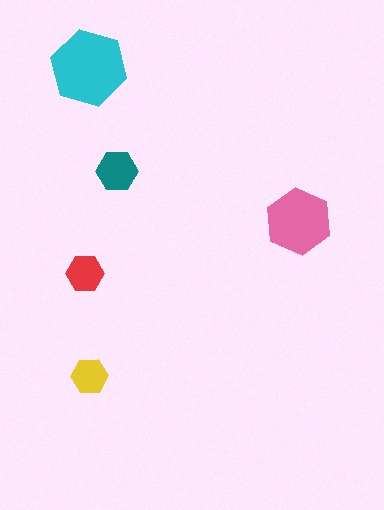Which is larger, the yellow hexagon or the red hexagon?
The red one.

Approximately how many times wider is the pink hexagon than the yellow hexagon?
About 2 times wider.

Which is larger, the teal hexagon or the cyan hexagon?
The cyan one.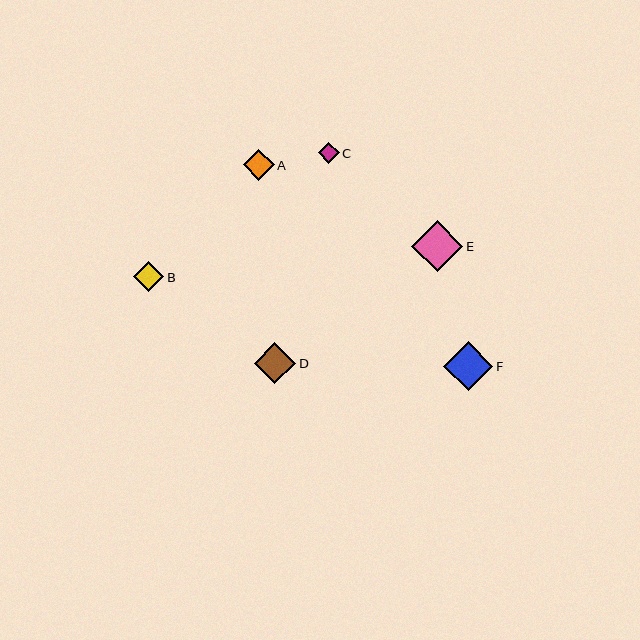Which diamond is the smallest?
Diamond C is the smallest with a size of approximately 21 pixels.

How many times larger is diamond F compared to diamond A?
Diamond F is approximately 1.6 times the size of diamond A.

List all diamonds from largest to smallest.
From largest to smallest: E, F, D, A, B, C.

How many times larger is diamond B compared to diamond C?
Diamond B is approximately 1.4 times the size of diamond C.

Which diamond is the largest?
Diamond E is the largest with a size of approximately 51 pixels.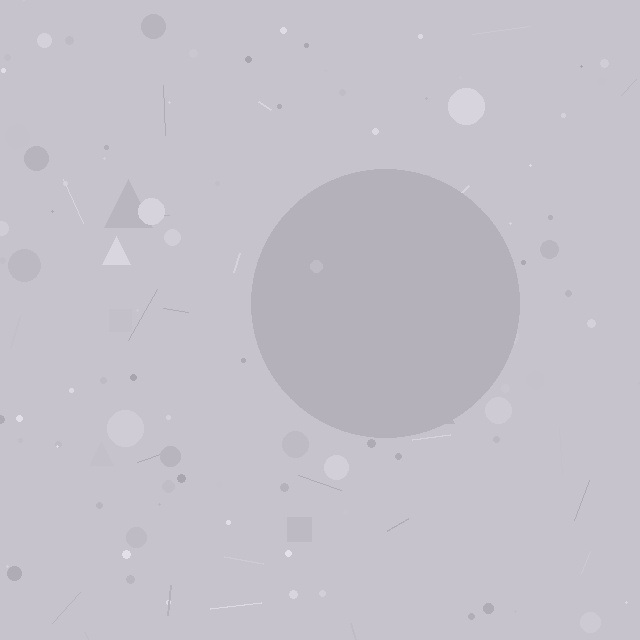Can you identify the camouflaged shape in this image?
The camouflaged shape is a circle.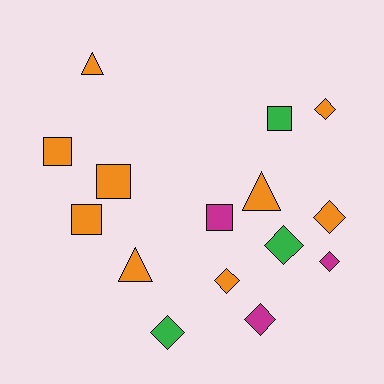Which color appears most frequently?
Orange, with 9 objects.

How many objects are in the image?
There are 15 objects.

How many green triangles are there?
There are no green triangles.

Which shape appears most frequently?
Diamond, with 7 objects.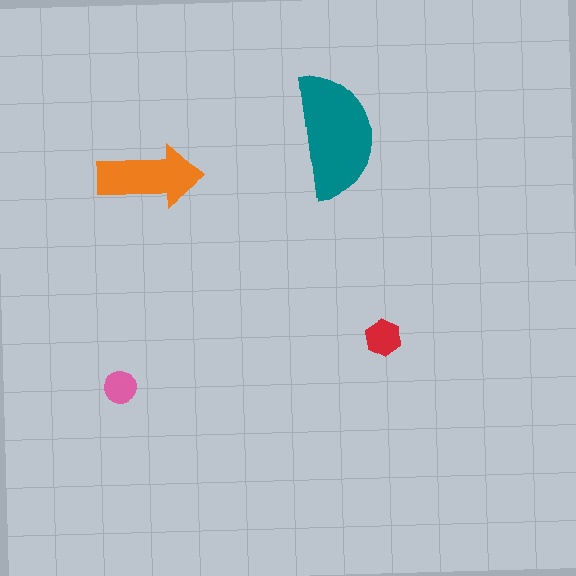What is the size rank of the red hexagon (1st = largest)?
3rd.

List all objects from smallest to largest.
The pink circle, the red hexagon, the orange arrow, the teal semicircle.